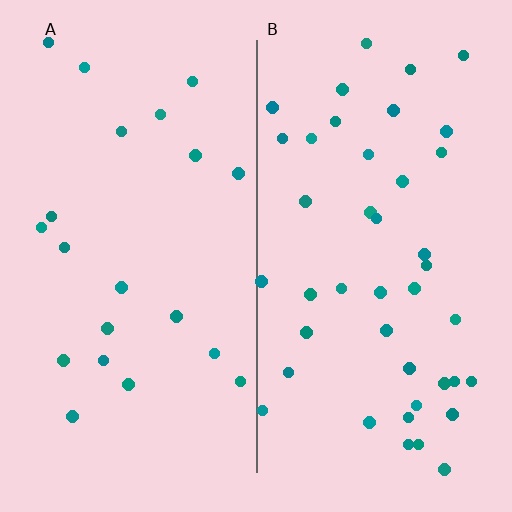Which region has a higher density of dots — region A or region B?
B (the right).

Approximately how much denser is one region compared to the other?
Approximately 2.1× — region B over region A.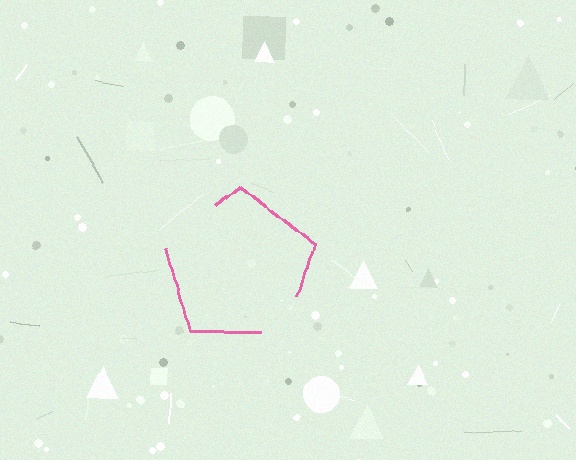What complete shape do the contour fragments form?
The contour fragments form a pentagon.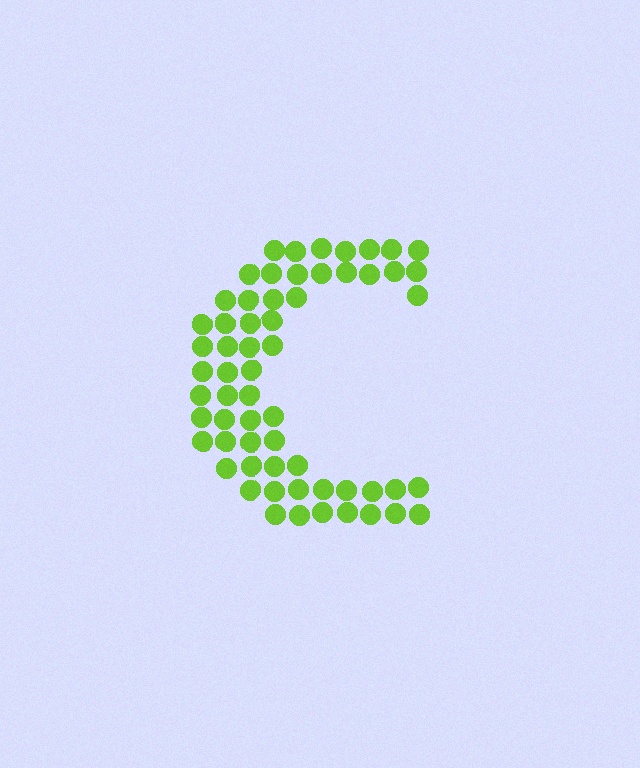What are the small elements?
The small elements are circles.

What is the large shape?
The large shape is the letter C.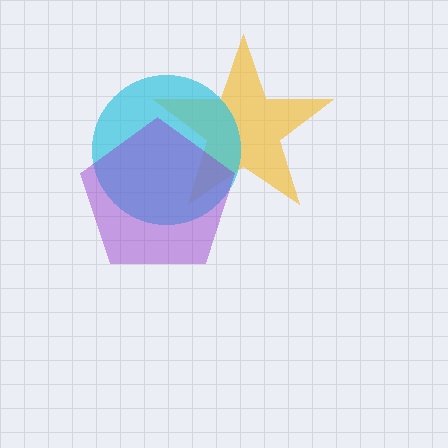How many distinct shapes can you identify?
There are 3 distinct shapes: a yellow star, a cyan circle, a purple pentagon.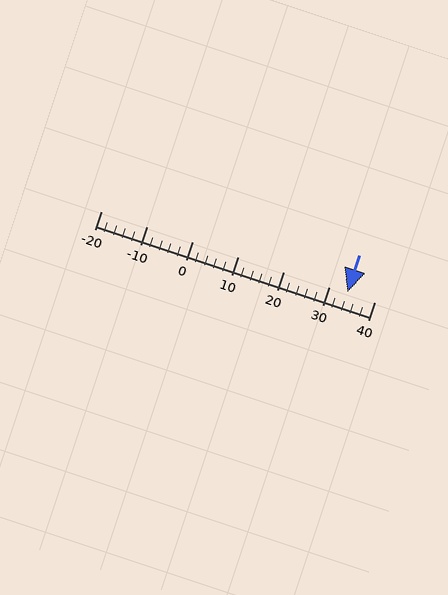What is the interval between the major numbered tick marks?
The major tick marks are spaced 10 units apart.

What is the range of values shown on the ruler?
The ruler shows values from -20 to 40.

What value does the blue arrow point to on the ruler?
The blue arrow points to approximately 34.